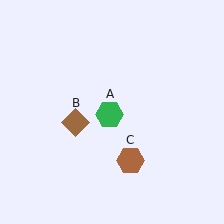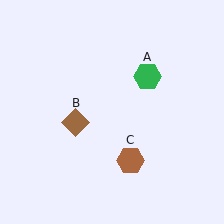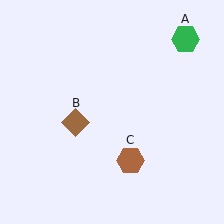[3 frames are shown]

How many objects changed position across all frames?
1 object changed position: green hexagon (object A).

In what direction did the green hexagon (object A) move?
The green hexagon (object A) moved up and to the right.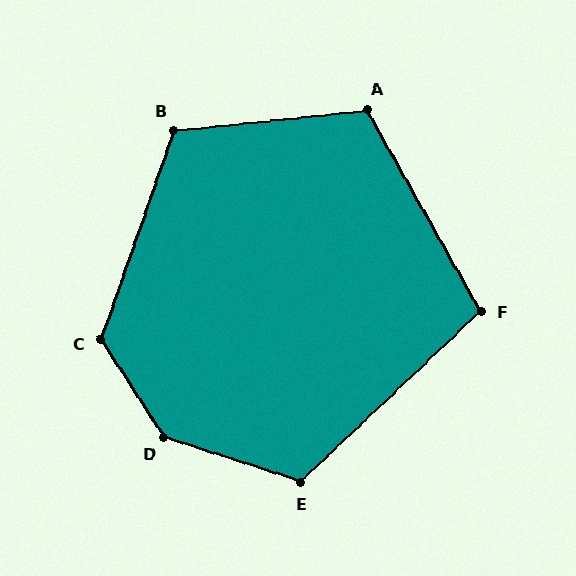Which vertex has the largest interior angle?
D, at approximately 141 degrees.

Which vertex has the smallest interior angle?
F, at approximately 104 degrees.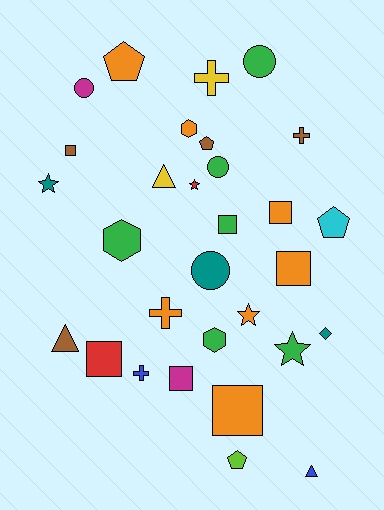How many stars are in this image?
There are 4 stars.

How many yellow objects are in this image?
There are 2 yellow objects.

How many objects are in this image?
There are 30 objects.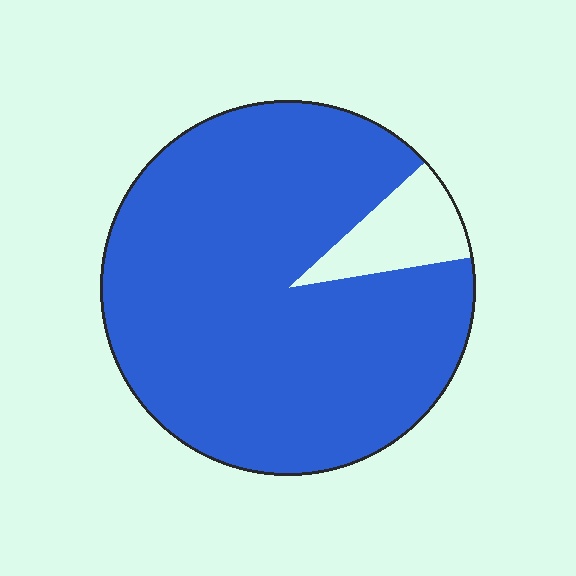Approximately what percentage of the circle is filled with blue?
Approximately 90%.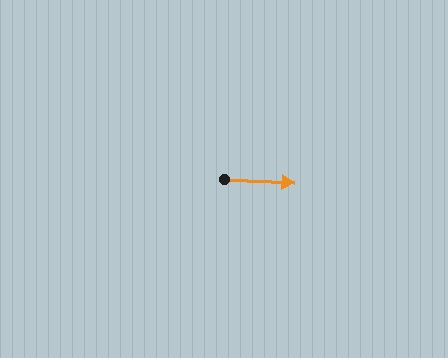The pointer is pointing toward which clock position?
Roughly 3 o'clock.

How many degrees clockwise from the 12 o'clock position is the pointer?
Approximately 93 degrees.